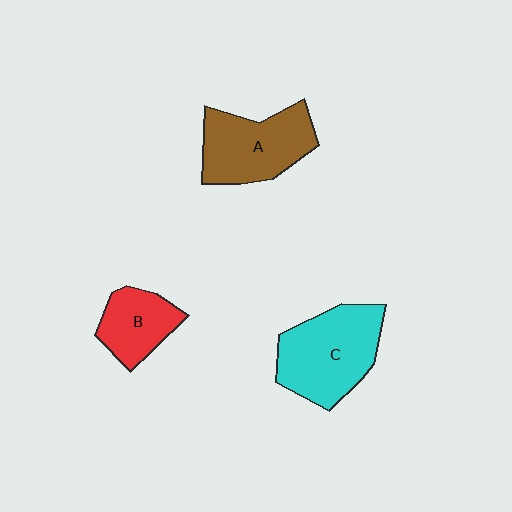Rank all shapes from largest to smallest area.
From largest to smallest: C (cyan), A (brown), B (red).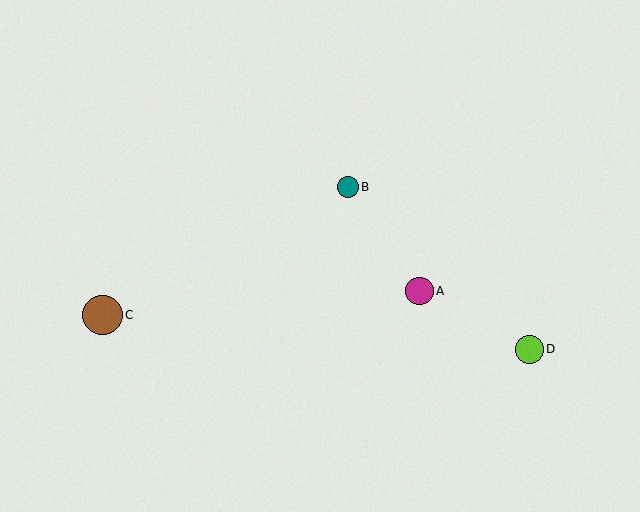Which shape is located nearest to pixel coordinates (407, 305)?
The magenta circle (labeled A) at (419, 291) is nearest to that location.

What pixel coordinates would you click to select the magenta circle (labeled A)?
Click at (419, 291) to select the magenta circle A.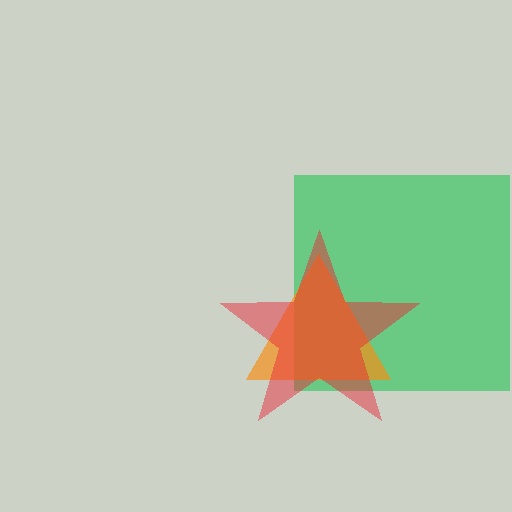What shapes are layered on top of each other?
The layered shapes are: a green square, an orange triangle, a red star.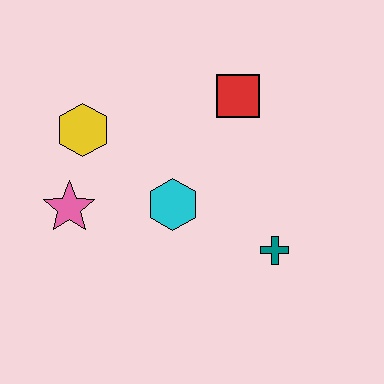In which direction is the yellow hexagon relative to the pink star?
The yellow hexagon is above the pink star.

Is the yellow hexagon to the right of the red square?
No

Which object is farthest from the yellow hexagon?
The teal cross is farthest from the yellow hexagon.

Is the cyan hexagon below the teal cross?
No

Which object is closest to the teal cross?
The cyan hexagon is closest to the teal cross.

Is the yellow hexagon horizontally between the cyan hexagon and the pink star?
Yes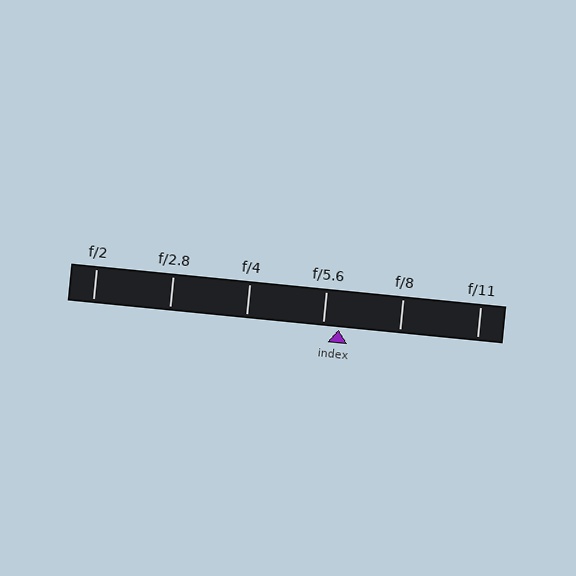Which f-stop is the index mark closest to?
The index mark is closest to f/5.6.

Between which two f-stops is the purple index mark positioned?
The index mark is between f/5.6 and f/8.